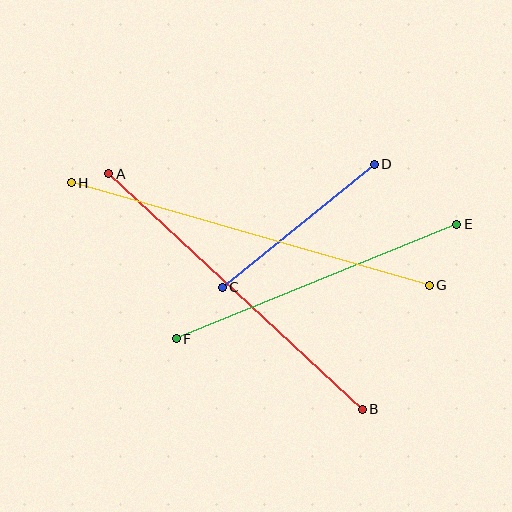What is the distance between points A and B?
The distance is approximately 346 pixels.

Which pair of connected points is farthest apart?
Points G and H are farthest apart.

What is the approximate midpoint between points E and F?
The midpoint is at approximately (316, 282) pixels.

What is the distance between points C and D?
The distance is approximately 195 pixels.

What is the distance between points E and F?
The distance is approximately 303 pixels.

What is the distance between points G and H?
The distance is approximately 372 pixels.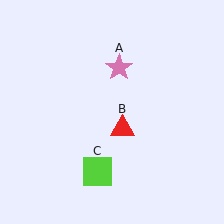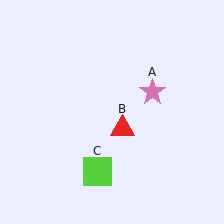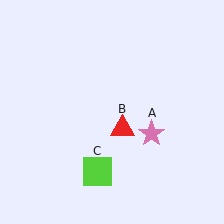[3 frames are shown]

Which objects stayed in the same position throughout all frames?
Red triangle (object B) and lime square (object C) remained stationary.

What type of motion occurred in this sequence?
The pink star (object A) rotated clockwise around the center of the scene.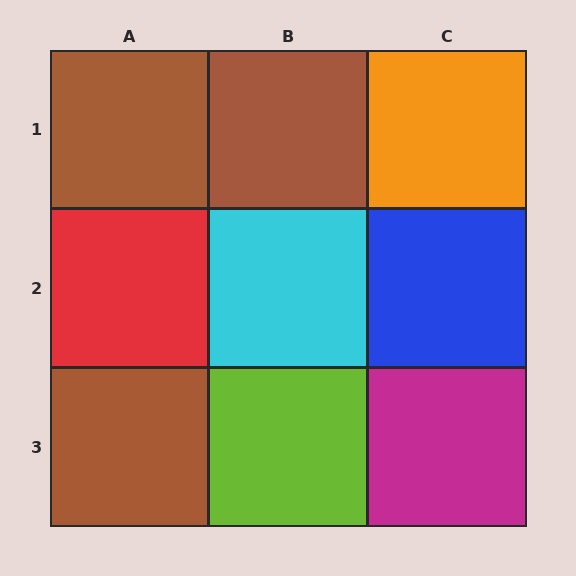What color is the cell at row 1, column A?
Brown.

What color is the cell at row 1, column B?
Brown.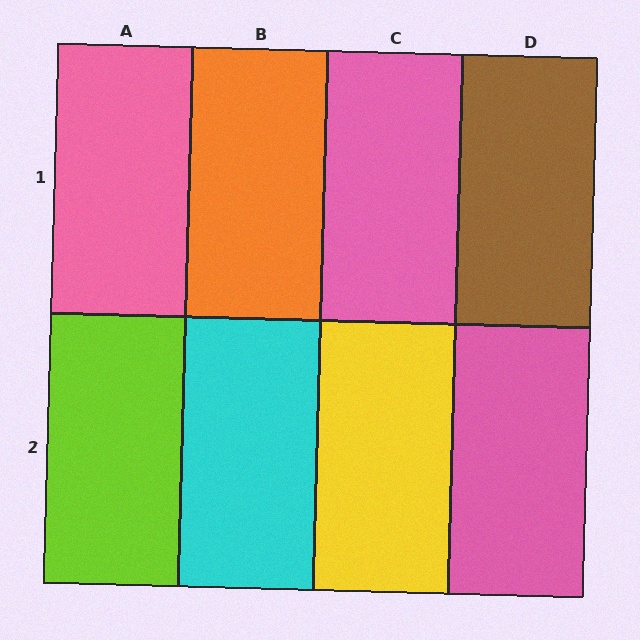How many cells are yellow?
1 cell is yellow.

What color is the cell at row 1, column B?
Orange.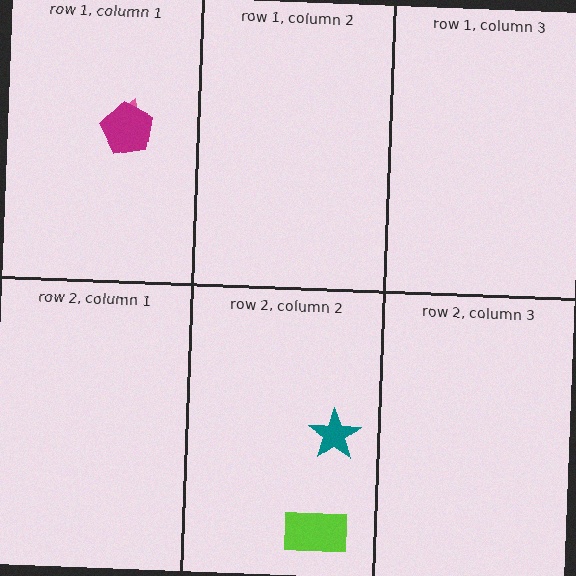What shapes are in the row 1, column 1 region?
The pink triangle, the magenta pentagon.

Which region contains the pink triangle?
The row 1, column 1 region.